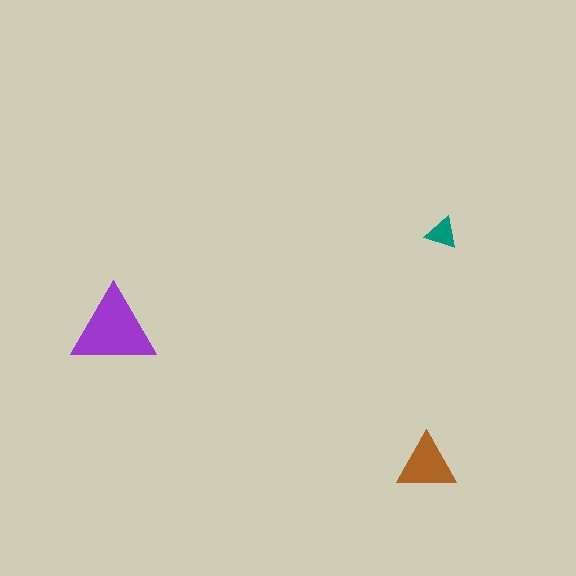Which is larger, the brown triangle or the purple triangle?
The purple one.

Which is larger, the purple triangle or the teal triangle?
The purple one.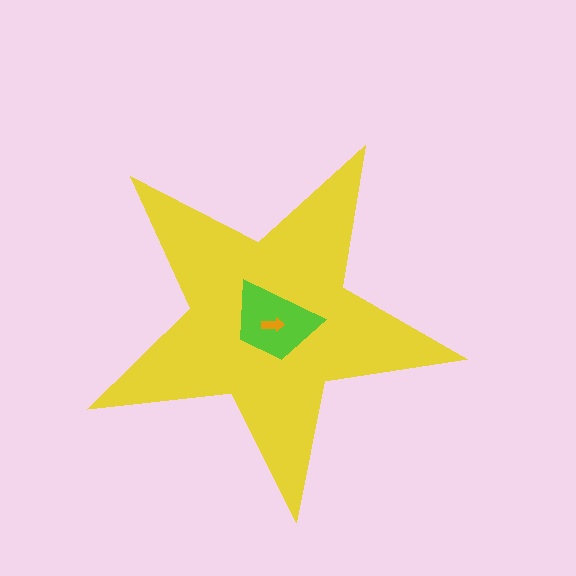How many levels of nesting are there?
3.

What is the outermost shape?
The yellow star.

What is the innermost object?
The orange arrow.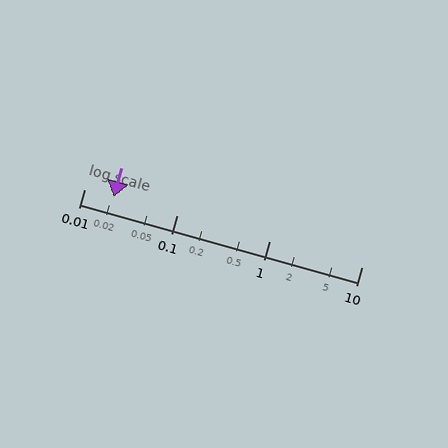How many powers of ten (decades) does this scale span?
The scale spans 3 decades, from 0.01 to 10.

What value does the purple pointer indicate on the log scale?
The pointer indicates approximately 0.021.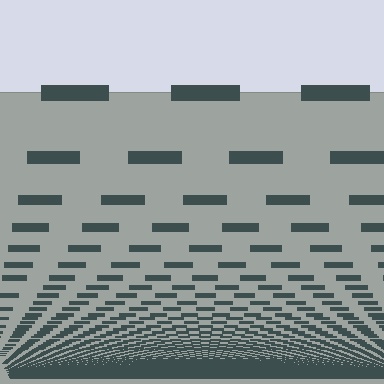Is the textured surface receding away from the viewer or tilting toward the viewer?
The surface appears to tilt toward the viewer. Texture elements get larger and sparser toward the top.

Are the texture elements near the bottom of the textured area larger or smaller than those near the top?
Smaller. The gradient is inverted — elements near the bottom are smaller and denser.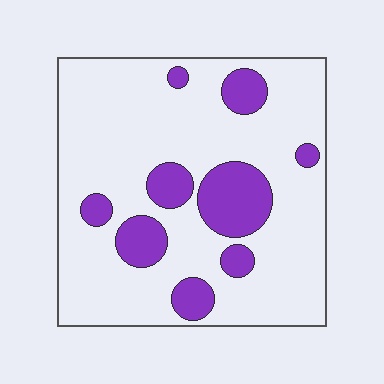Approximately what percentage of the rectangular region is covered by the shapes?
Approximately 20%.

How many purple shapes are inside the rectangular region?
9.